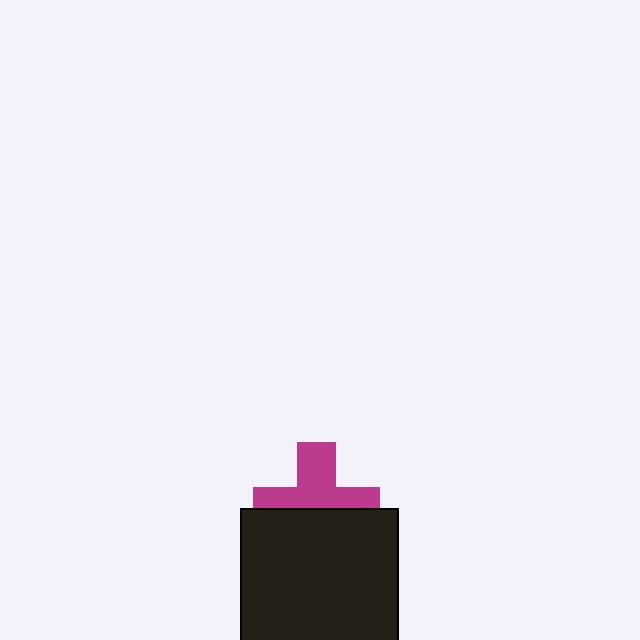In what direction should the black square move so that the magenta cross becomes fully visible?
The black square should move down. That is the shortest direction to clear the overlap and leave the magenta cross fully visible.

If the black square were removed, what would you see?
You would see the complete magenta cross.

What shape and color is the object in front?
The object in front is a black square.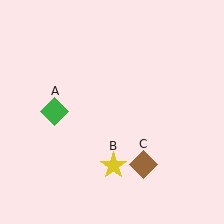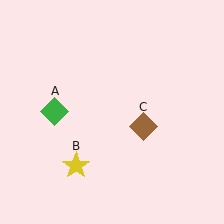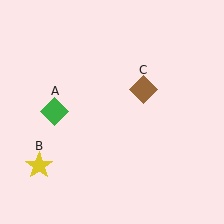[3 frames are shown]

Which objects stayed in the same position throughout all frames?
Green diamond (object A) remained stationary.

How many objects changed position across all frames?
2 objects changed position: yellow star (object B), brown diamond (object C).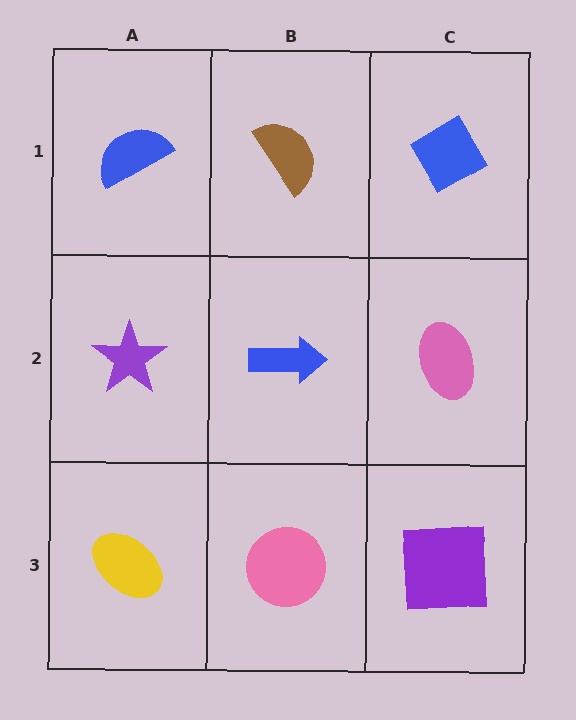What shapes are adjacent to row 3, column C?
A pink ellipse (row 2, column C), a pink circle (row 3, column B).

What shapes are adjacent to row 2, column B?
A brown semicircle (row 1, column B), a pink circle (row 3, column B), a purple star (row 2, column A), a pink ellipse (row 2, column C).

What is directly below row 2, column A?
A yellow ellipse.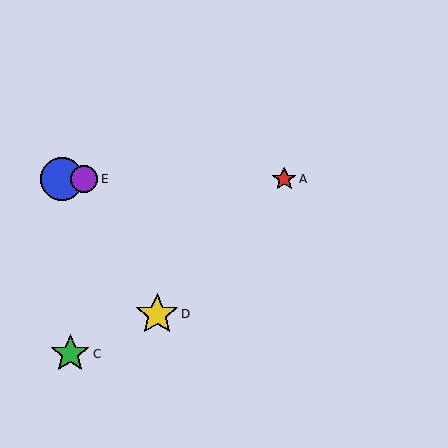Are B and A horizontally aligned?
Yes, both are at y≈179.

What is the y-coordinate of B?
Object B is at y≈179.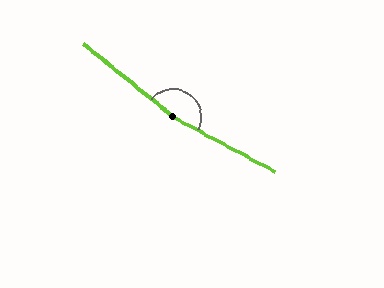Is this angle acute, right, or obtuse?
It is obtuse.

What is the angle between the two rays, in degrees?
Approximately 169 degrees.